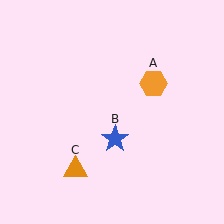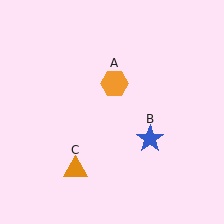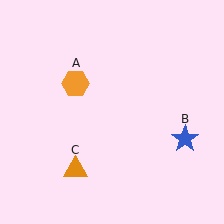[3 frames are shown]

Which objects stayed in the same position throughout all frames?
Orange triangle (object C) remained stationary.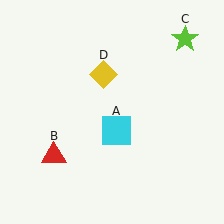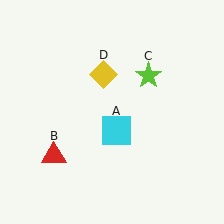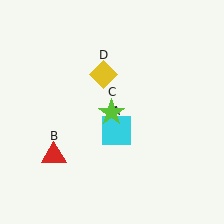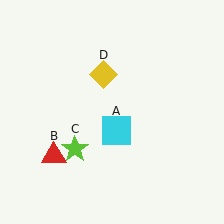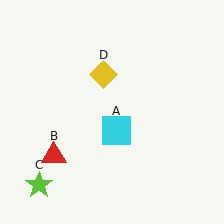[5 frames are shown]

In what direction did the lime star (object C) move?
The lime star (object C) moved down and to the left.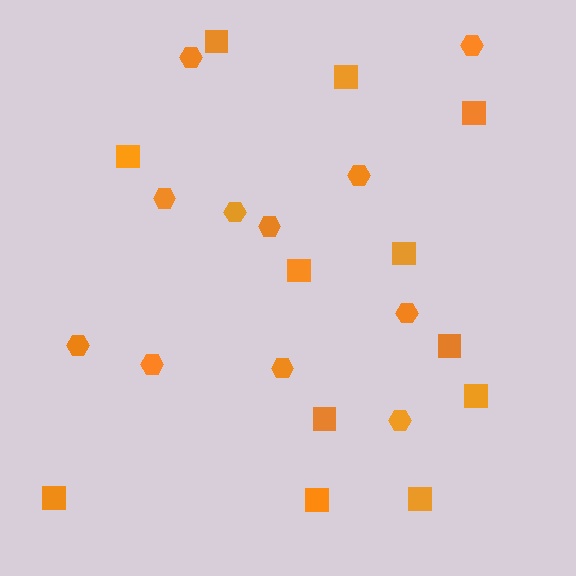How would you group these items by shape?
There are 2 groups: one group of hexagons (11) and one group of squares (12).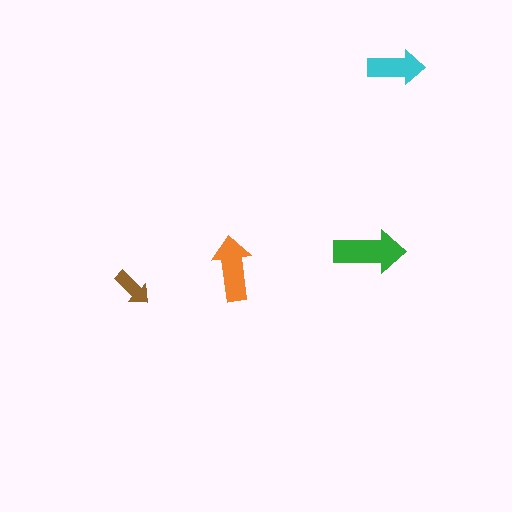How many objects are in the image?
There are 4 objects in the image.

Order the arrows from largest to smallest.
the green one, the orange one, the cyan one, the brown one.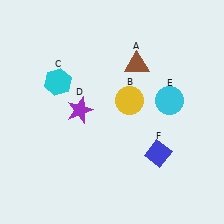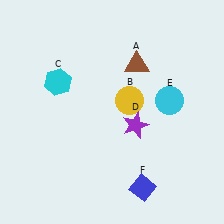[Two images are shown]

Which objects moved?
The objects that moved are: the purple star (D), the blue diamond (F).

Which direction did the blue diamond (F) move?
The blue diamond (F) moved down.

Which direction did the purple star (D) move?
The purple star (D) moved right.